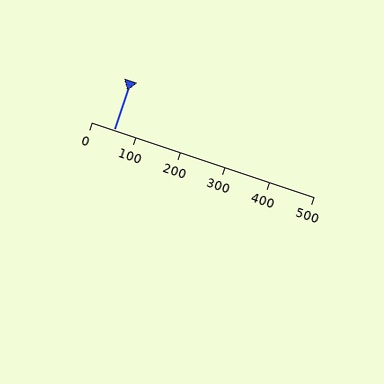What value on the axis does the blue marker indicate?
The marker indicates approximately 50.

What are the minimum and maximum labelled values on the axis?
The axis runs from 0 to 500.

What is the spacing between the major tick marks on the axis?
The major ticks are spaced 100 apart.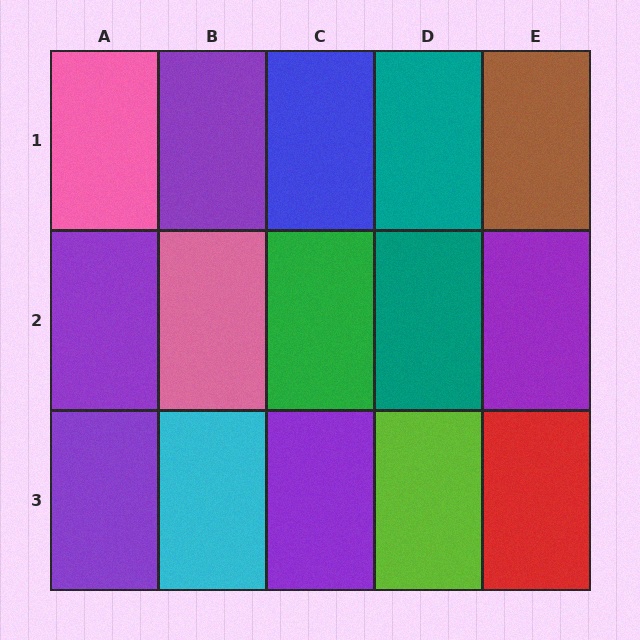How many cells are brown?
1 cell is brown.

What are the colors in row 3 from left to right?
Purple, cyan, purple, lime, red.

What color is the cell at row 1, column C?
Blue.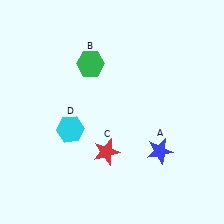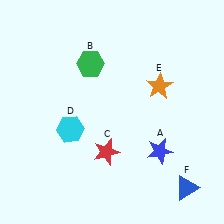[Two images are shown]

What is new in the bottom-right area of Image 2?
A blue triangle (F) was added in the bottom-right area of Image 2.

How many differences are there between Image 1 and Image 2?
There are 2 differences between the two images.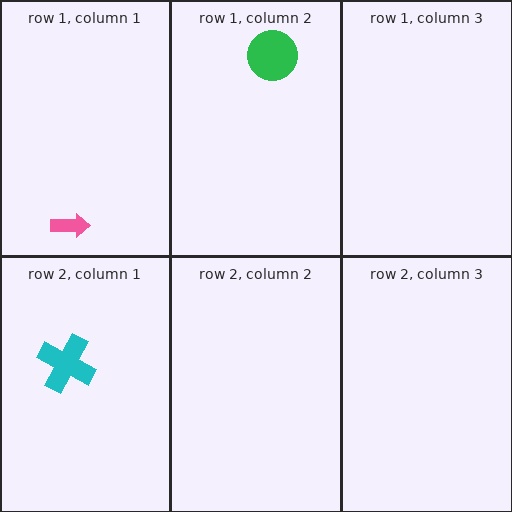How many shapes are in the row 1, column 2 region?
1.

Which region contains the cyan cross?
The row 2, column 1 region.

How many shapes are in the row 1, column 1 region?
1.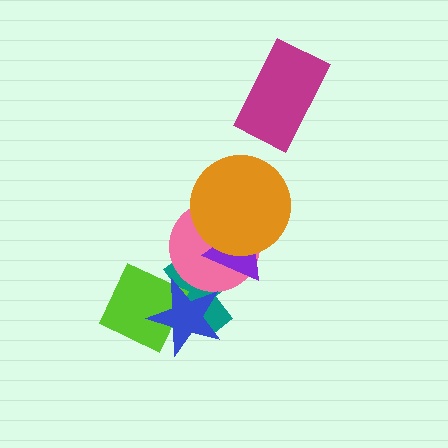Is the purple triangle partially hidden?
Yes, it is partially covered by another shape.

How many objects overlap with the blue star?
3 objects overlap with the blue star.